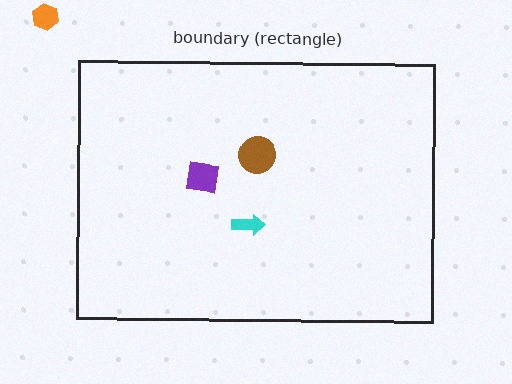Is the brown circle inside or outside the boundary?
Inside.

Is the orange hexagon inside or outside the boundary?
Outside.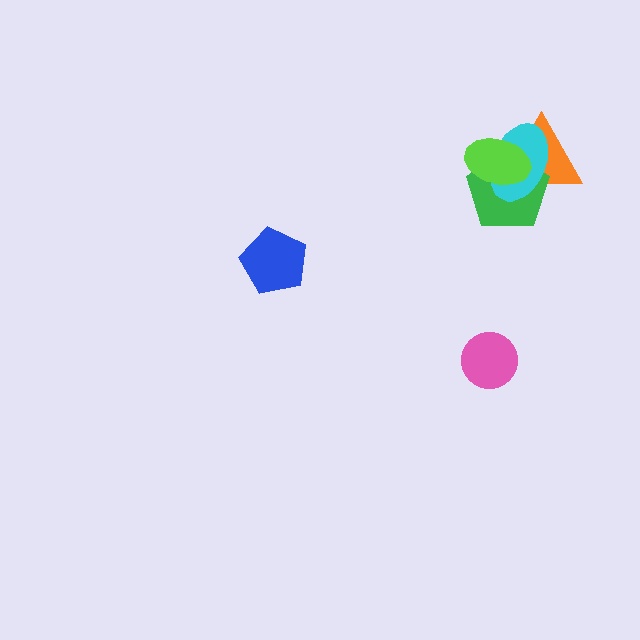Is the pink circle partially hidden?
No, no other shape covers it.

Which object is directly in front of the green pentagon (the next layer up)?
The cyan ellipse is directly in front of the green pentagon.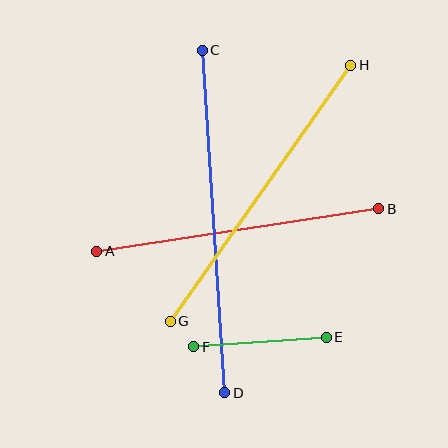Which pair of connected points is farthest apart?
Points C and D are farthest apart.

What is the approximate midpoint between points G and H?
The midpoint is at approximately (261, 193) pixels.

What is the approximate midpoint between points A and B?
The midpoint is at approximately (238, 230) pixels.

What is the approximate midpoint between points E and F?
The midpoint is at approximately (260, 342) pixels.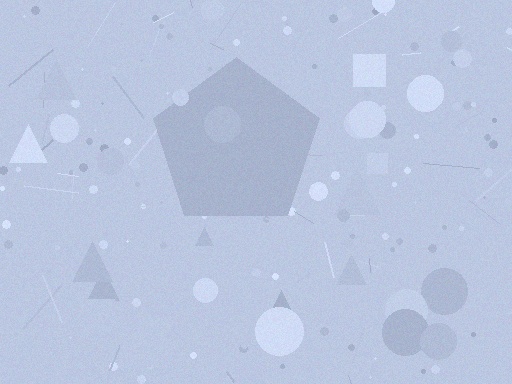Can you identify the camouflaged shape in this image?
The camouflaged shape is a pentagon.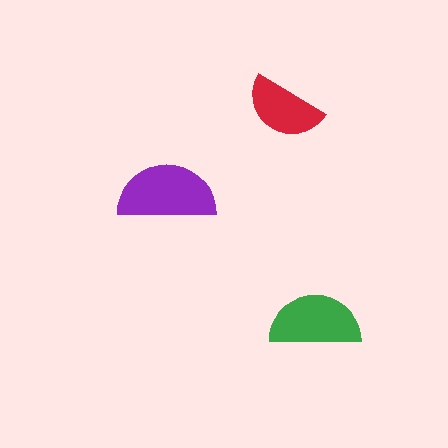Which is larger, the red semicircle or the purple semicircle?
The purple one.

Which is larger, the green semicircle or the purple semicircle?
The purple one.